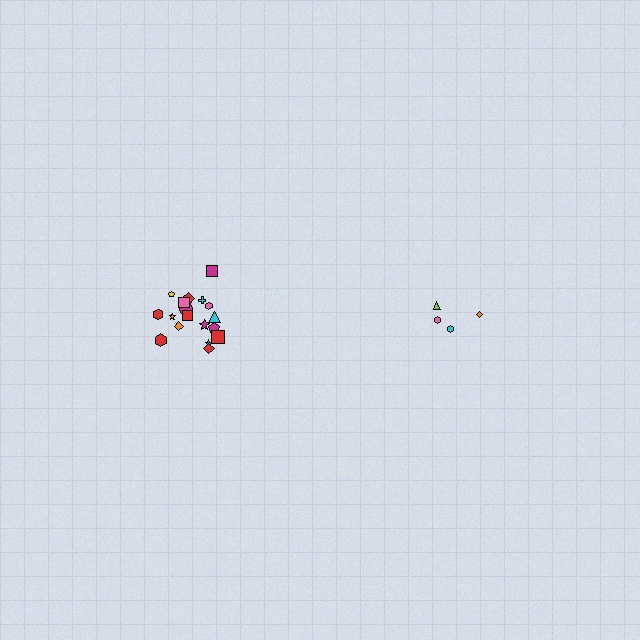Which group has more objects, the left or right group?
The left group.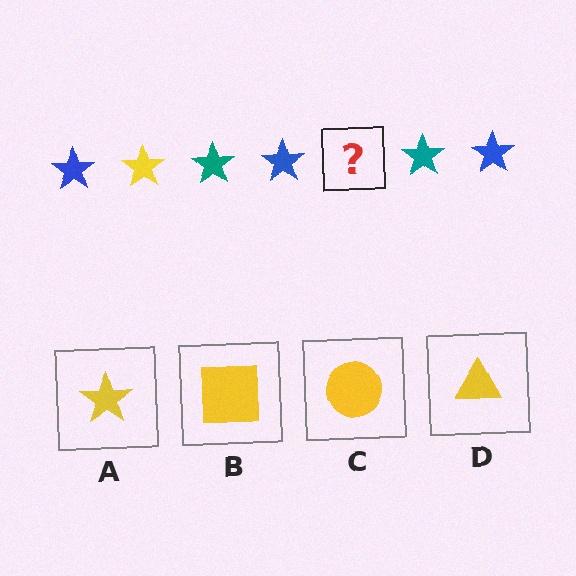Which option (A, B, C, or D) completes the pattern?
A.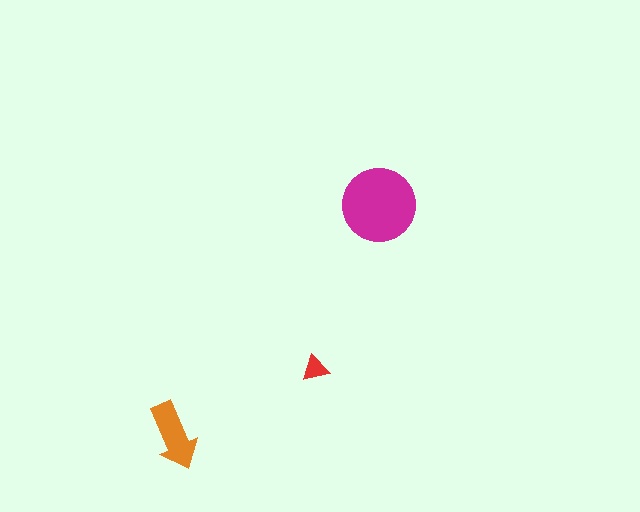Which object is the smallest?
The red triangle.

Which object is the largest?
The magenta circle.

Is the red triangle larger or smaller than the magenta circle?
Smaller.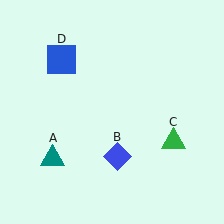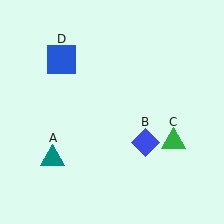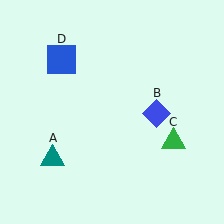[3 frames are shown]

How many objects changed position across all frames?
1 object changed position: blue diamond (object B).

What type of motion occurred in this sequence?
The blue diamond (object B) rotated counterclockwise around the center of the scene.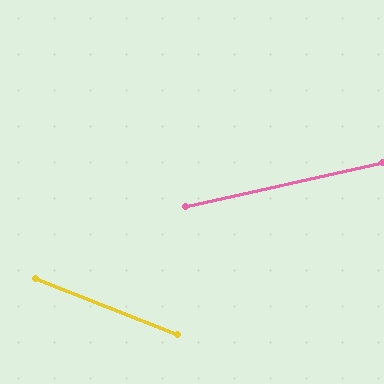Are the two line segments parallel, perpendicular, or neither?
Neither parallel nor perpendicular — they differ by about 34°.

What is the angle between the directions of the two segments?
Approximately 34 degrees.